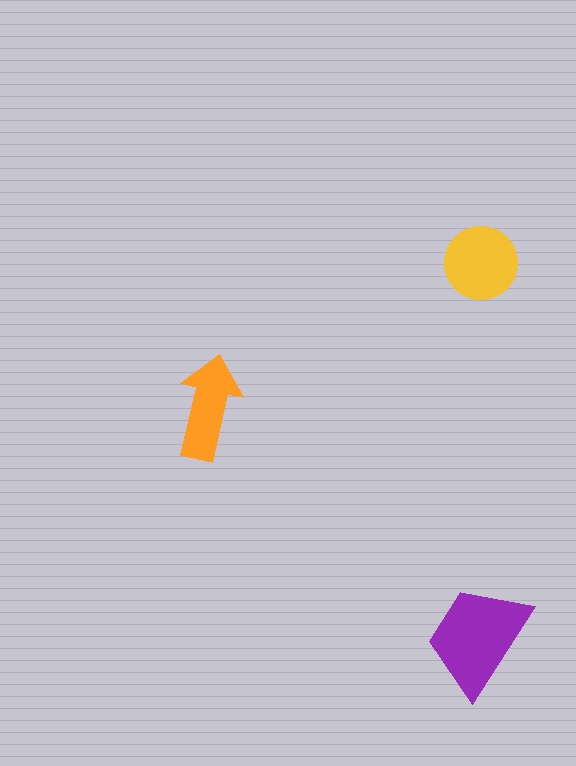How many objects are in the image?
There are 3 objects in the image.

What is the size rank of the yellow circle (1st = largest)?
2nd.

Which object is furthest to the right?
The yellow circle is rightmost.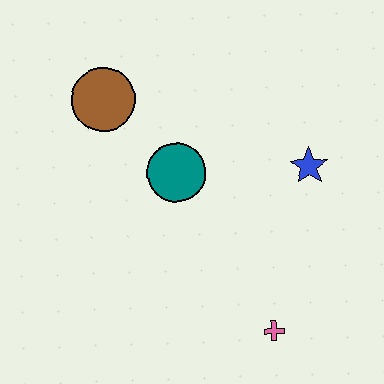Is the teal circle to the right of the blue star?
No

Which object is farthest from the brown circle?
The pink cross is farthest from the brown circle.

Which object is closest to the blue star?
The teal circle is closest to the blue star.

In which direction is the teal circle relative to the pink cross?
The teal circle is above the pink cross.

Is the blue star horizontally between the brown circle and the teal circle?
No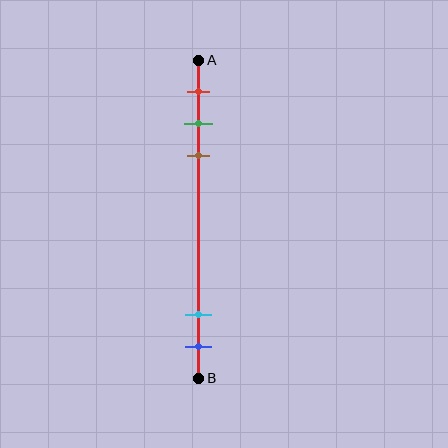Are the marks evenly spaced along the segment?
No, the marks are not evenly spaced.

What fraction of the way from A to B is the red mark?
The red mark is approximately 10% (0.1) of the way from A to B.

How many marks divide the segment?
There are 5 marks dividing the segment.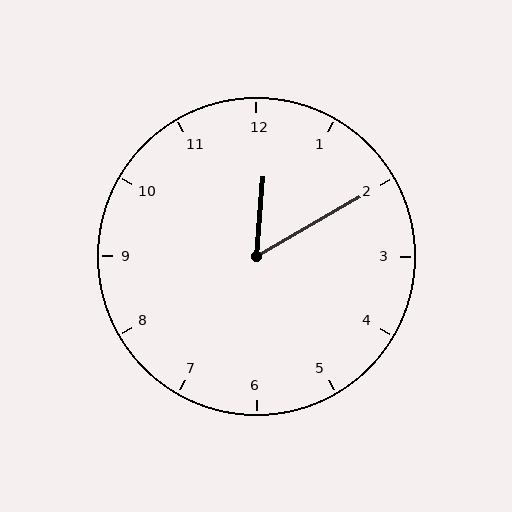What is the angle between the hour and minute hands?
Approximately 55 degrees.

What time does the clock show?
12:10.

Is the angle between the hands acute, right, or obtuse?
It is acute.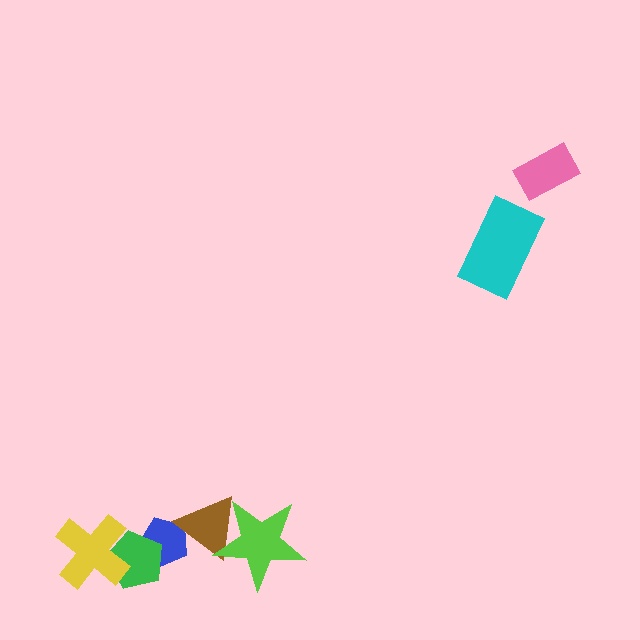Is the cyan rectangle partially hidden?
No, no other shape covers it.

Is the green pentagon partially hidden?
Yes, it is partially covered by another shape.